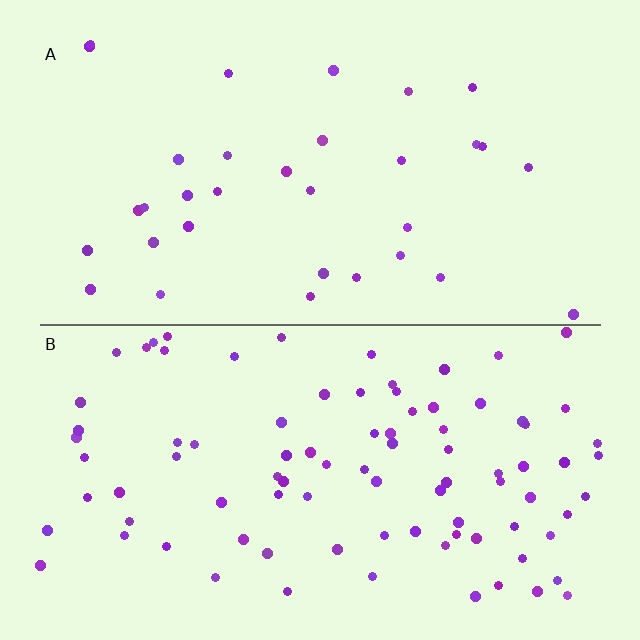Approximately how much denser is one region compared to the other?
Approximately 2.7× — region B over region A.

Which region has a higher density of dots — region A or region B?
B (the bottom).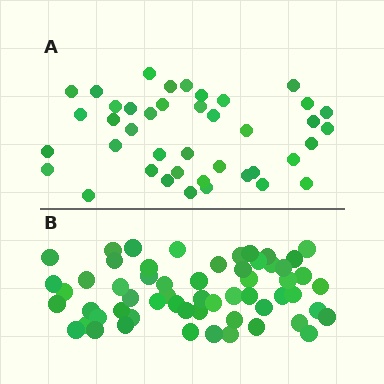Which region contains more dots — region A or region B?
Region B (the bottom region) has more dots.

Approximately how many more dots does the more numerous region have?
Region B has approximately 15 more dots than region A.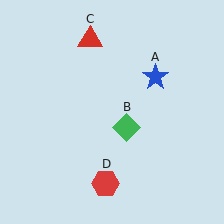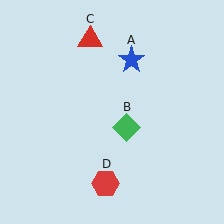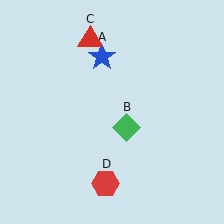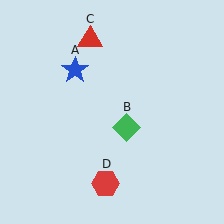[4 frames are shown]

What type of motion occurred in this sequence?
The blue star (object A) rotated counterclockwise around the center of the scene.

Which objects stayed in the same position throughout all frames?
Green diamond (object B) and red triangle (object C) and red hexagon (object D) remained stationary.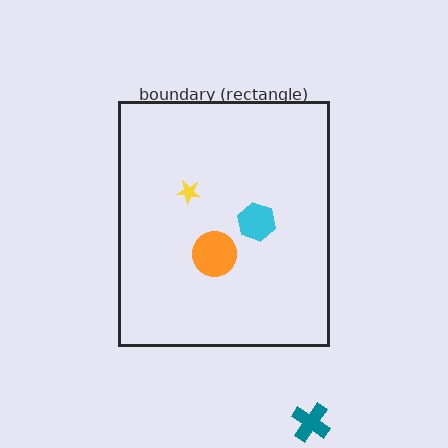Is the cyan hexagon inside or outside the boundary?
Inside.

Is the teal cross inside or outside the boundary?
Outside.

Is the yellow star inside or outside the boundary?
Inside.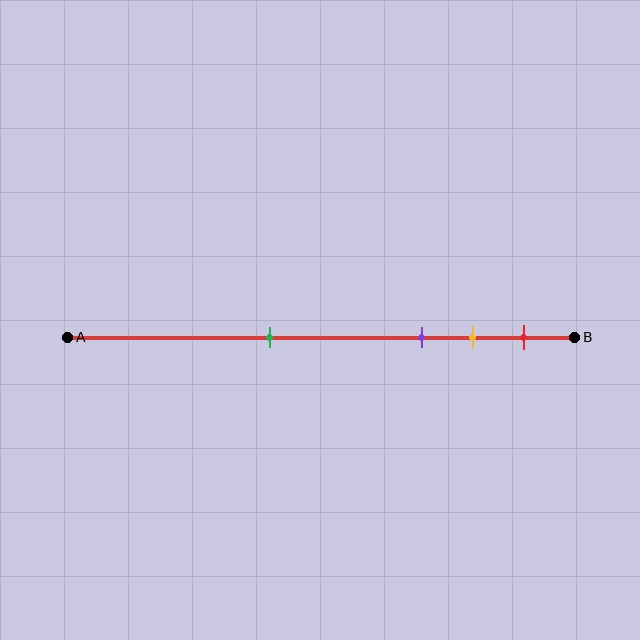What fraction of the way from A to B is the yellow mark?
The yellow mark is approximately 80% (0.8) of the way from A to B.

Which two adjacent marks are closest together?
The yellow and red marks are the closest adjacent pair.